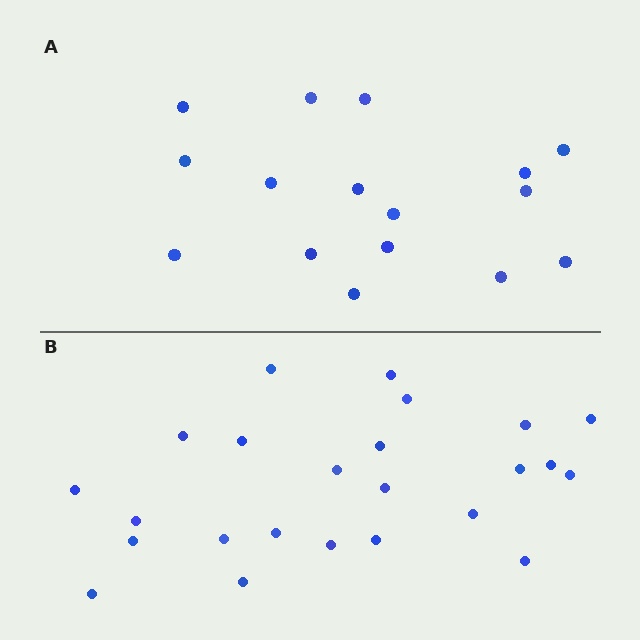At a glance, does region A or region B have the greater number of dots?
Region B (the bottom region) has more dots.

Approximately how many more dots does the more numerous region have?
Region B has roughly 8 or so more dots than region A.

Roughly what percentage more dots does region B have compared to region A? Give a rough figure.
About 50% more.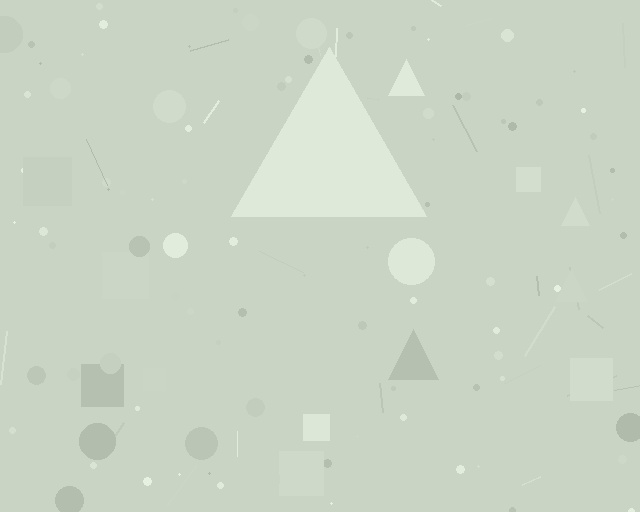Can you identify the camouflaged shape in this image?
The camouflaged shape is a triangle.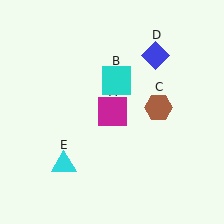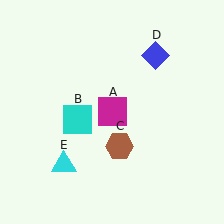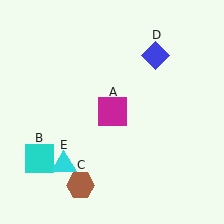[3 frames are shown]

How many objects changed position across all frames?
2 objects changed position: cyan square (object B), brown hexagon (object C).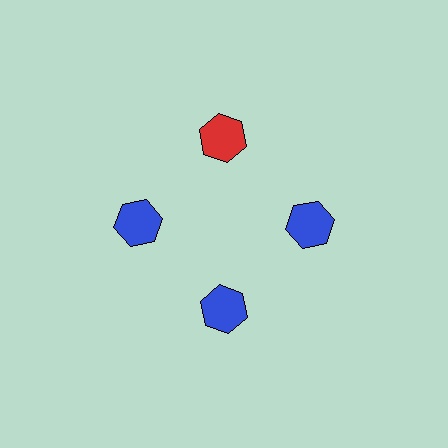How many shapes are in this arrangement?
There are 4 shapes arranged in a ring pattern.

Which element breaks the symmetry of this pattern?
The red hexagon at roughly the 12 o'clock position breaks the symmetry. All other shapes are blue hexagons.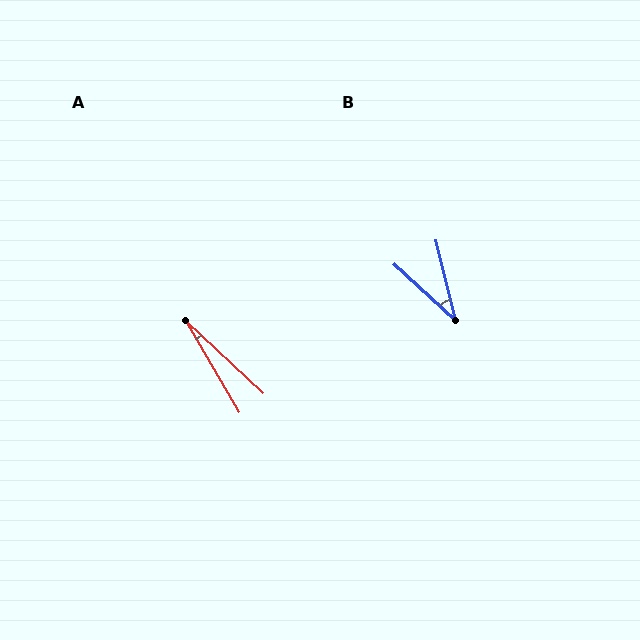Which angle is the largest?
B, at approximately 34 degrees.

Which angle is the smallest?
A, at approximately 17 degrees.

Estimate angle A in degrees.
Approximately 17 degrees.